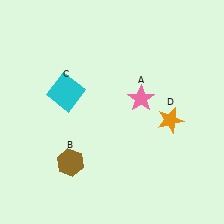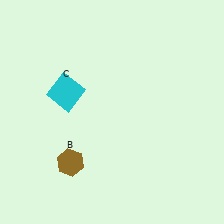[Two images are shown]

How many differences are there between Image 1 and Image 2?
There are 2 differences between the two images.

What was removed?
The pink star (A), the orange star (D) were removed in Image 2.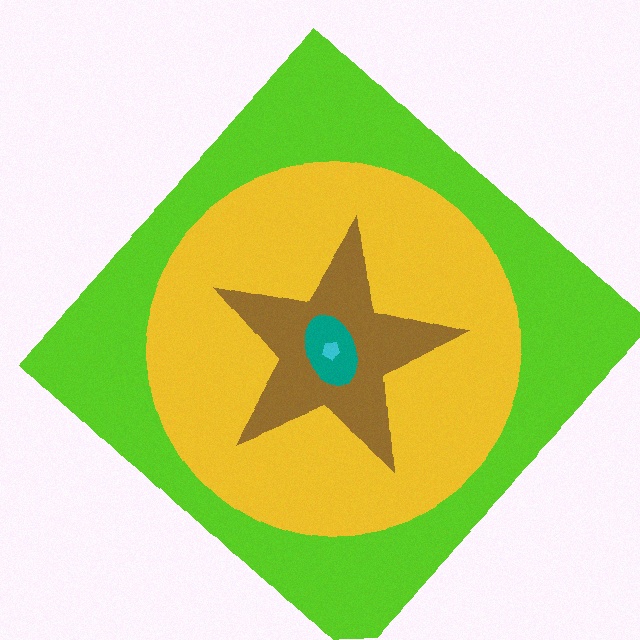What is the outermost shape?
The lime diamond.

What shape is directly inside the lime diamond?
The yellow circle.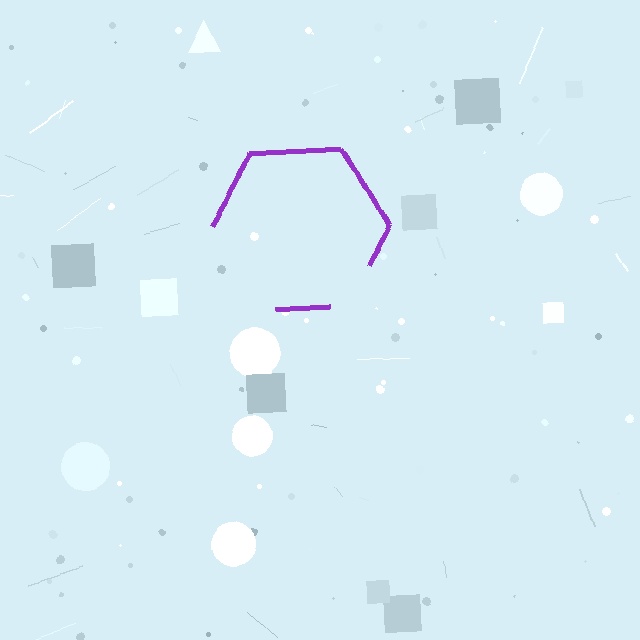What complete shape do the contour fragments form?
The contour fragments form a hexagon.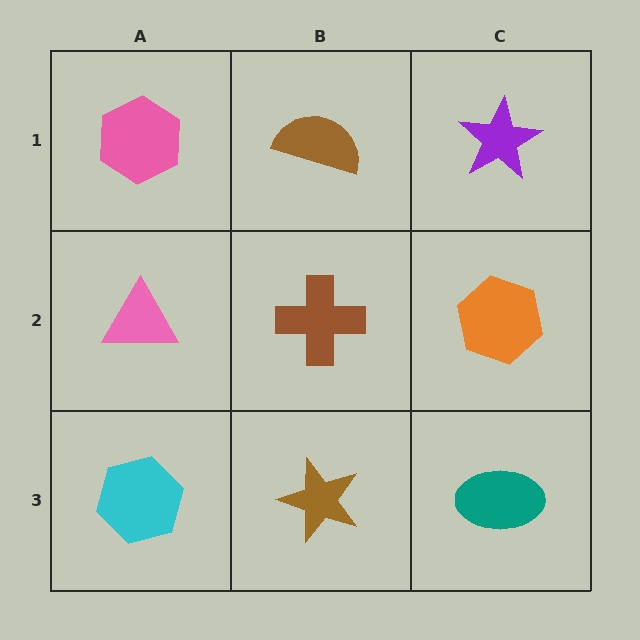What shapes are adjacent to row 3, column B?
A brown cross (row 2, column B), a cyan hexagon (row 3, column A), a teal ellipse (row 3, column C).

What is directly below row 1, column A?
A pink triangle.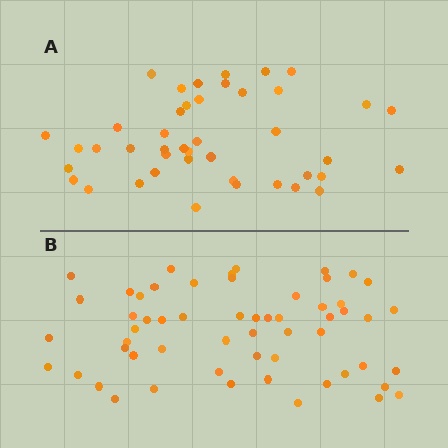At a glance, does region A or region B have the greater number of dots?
Region B (the bottom region) has more dots.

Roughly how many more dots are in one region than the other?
Region B has approximately 15 more dots than region A.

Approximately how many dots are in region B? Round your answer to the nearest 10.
About 60 dots. (The exact count is 57, which rounds to 60.)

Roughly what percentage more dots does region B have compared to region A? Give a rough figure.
About 35% more.